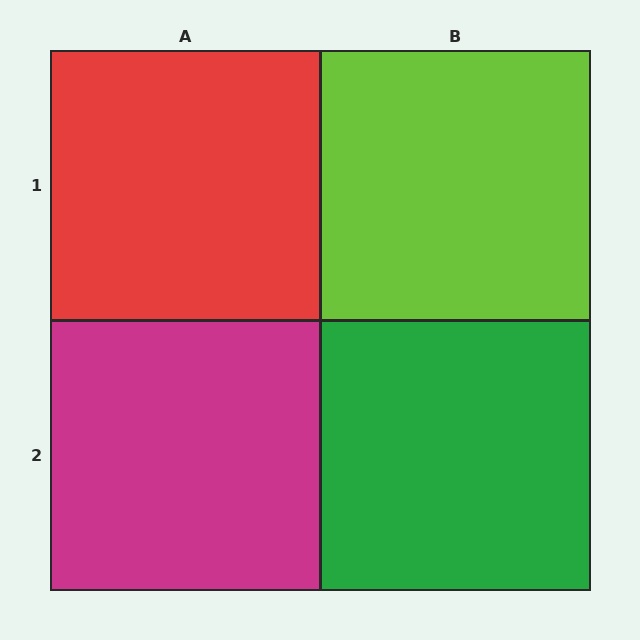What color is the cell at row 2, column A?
Magenta.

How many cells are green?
1 cell is green.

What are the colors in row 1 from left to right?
Red, lime.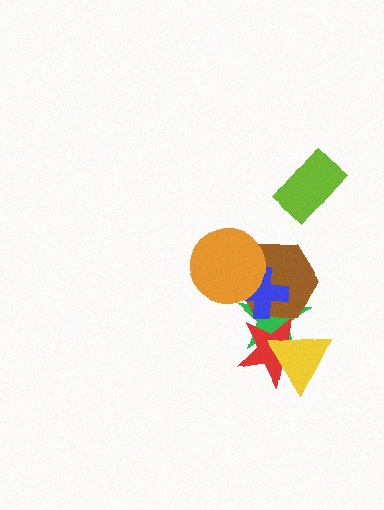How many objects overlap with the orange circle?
3 objects overlap with the orange circle.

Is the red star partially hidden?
Yes, it is partially covered by another shape.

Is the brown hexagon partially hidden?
Yes, it is partially covered by another shape.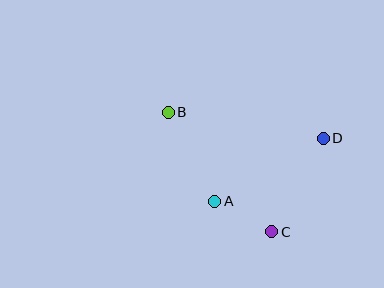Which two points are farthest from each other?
Points B and C are farthest from each other.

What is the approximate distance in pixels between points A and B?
The distance between A and B is approximately 100 pixels.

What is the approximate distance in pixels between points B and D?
The distance between B and D is approximately 157 pixels.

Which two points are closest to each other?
Points A and C are closest to each other.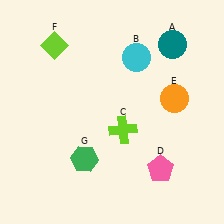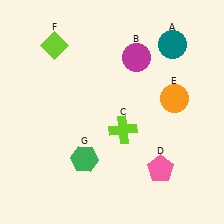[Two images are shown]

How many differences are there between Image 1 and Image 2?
There is 1 difference between the two images.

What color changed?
The circle (B) changed from cyan in Image 1 to magenta in Image 2.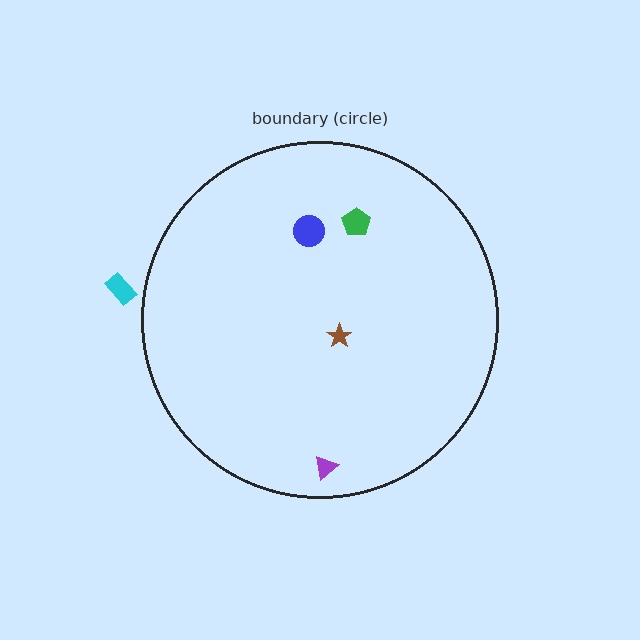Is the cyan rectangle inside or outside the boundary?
Outside.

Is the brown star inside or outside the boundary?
Inside.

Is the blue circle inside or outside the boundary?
Inside.